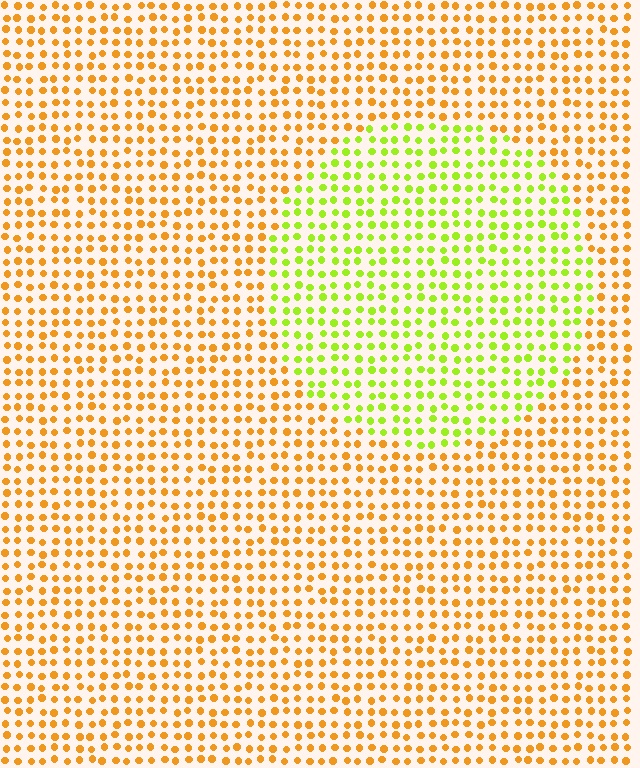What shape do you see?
I see a circle.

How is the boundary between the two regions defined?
The boundary is defined purely by a slight shift in hue (about 50 degrees). Spacing, size, and orientation are identical on both sides.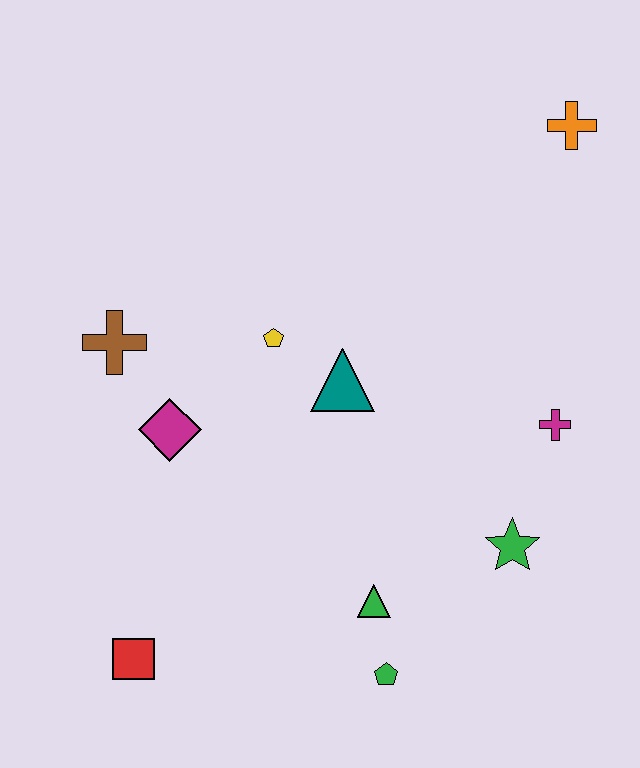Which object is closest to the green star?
The magenta cross is closest to the green star.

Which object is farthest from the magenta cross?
The red square is farthest from the magenta cross.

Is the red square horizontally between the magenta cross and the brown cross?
Yes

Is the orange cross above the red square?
Yes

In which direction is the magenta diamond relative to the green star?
The magenta diamond is to the left of the green star.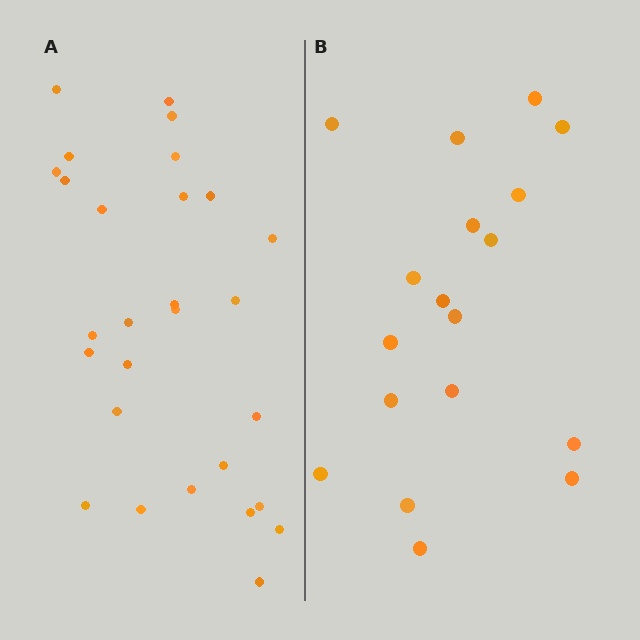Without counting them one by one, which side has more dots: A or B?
Region A (the left region) has more dots.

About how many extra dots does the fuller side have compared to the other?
Region A has roughly 10 or so more dots than region B.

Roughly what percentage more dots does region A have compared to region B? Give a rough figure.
About 55% more.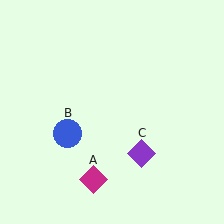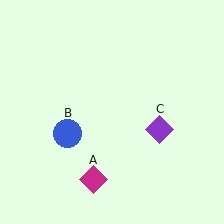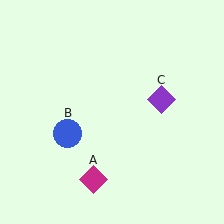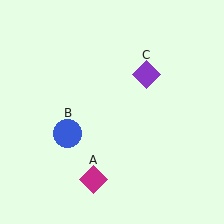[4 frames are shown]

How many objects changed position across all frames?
1 object changed position: purple diamond (object C).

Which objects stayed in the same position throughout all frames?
Magenta diamond (object A) and blue circle (object B) remained stationary.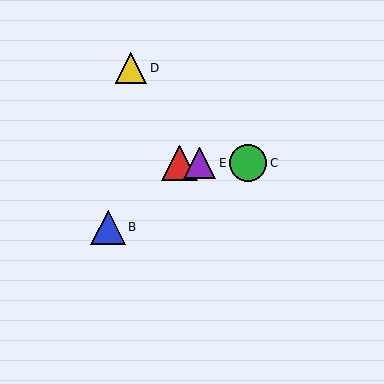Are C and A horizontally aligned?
Yes, both are at y≈163.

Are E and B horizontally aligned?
No, E is at y≈163 and B is at y≈227.